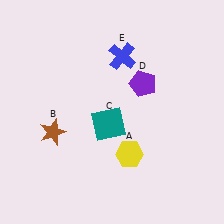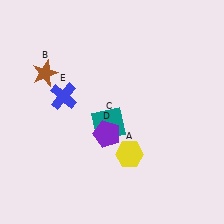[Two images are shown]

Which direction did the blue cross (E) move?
The blue cross (E) moved left.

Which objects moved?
The objects that moved are: the brown star (B), the purple pentagon (D), the blue cross (E).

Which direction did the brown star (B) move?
The brown star (B) moved up.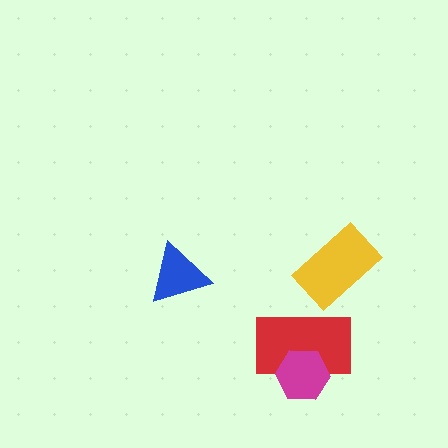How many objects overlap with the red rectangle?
1 object overlaps with the red rectangle.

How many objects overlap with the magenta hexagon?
1 object overlaps with the magenta hexagon.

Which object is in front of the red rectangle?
The magenta hexagon is in front of the red rectangle.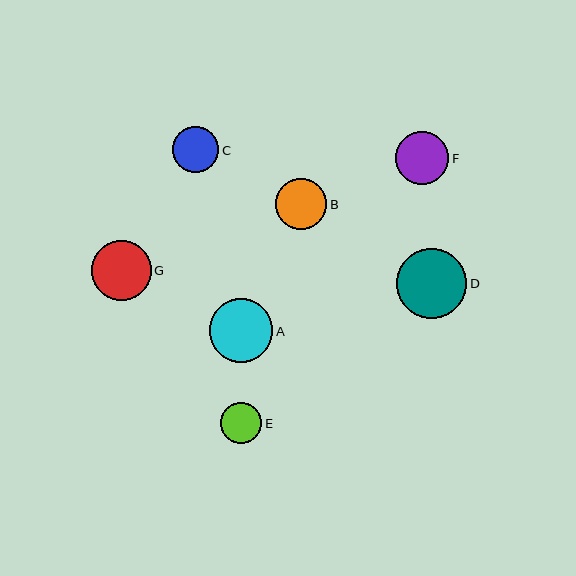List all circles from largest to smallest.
From largest to smallest: D, A, G, F, B, C, E.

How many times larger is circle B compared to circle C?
Circle B is approximately 1.1 times the size of circle C.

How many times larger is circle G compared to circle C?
Circle G is approximately 1.3 times the size of circle C.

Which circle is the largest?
Circle D is the largest with a size of approximately 70 pixels.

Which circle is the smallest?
Circle E is the smallest with a size of approximately 41 pixels.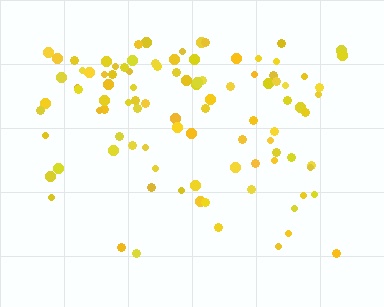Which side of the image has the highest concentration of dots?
The top.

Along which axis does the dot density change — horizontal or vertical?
Vertical.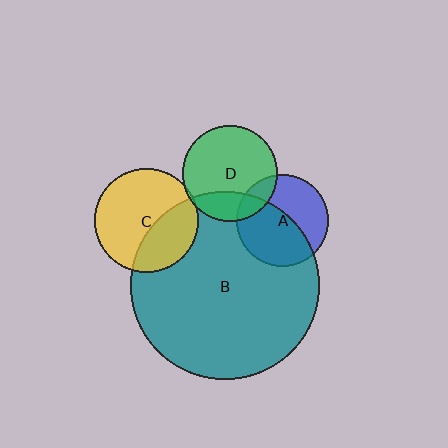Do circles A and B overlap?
Yes.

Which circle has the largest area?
Circle B (teal).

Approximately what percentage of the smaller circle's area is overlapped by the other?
Approximately 55%.